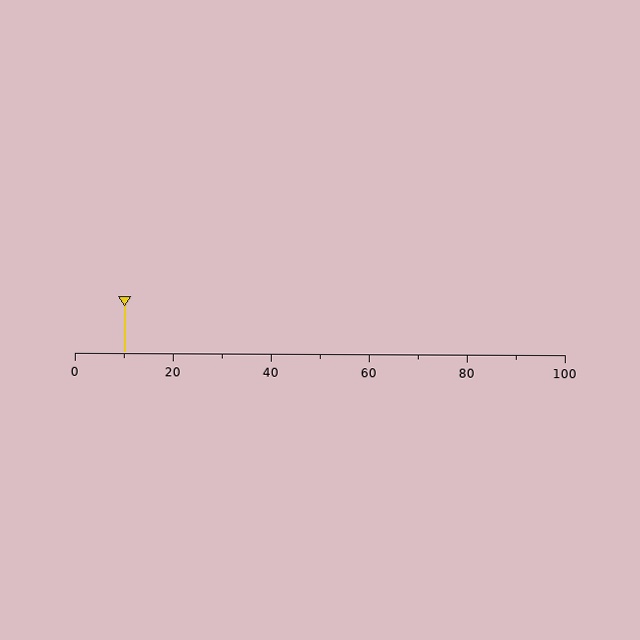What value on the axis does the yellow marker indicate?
The marker indicates approximately 10.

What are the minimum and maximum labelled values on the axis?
The axis runs from 0 to 100.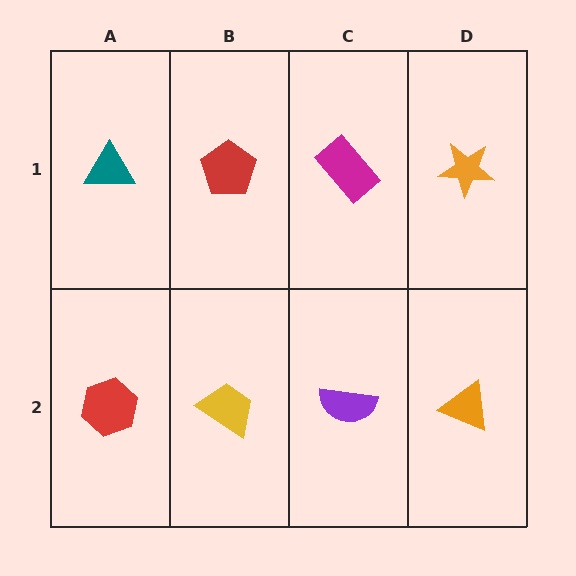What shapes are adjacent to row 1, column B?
A yellow trapezoid (row 2, column B), a teal triangle (row 1, column A), a magenta rectangle (row 1, column C).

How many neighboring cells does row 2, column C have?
3.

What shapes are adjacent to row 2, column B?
A red pentagon (row 1, column B), a red hexagon (row 2, column A), a purple semicircle (row 2, column C).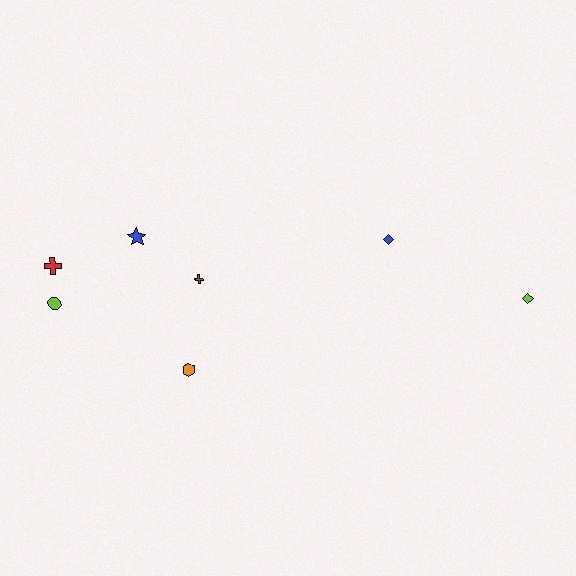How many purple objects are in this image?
There are no purple objects.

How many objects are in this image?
There are 7 objects.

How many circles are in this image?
There is 1 circle.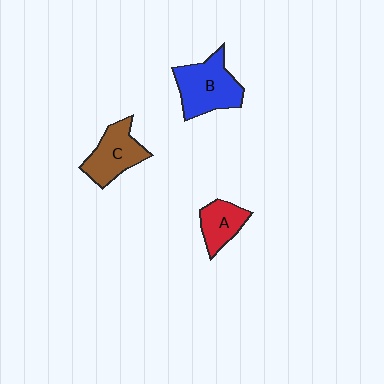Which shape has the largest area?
Shape B (blue).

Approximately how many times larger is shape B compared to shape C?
Approximately 1.2 times.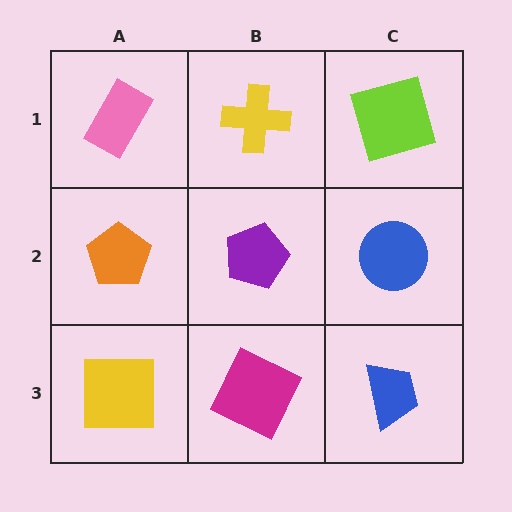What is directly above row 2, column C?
A lime square.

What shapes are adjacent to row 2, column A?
A pink rectangle (row 1, column A), a yellow square (row 3, column A), a purple pentagon (row 2, column B).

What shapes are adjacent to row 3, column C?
A blue circle (row 2, column C), a magenta square (row 3, column B).